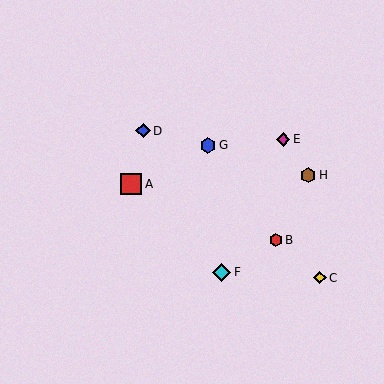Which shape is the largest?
The red square (labeled A) is the largest.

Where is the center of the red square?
The center of the red square is at (131, 184).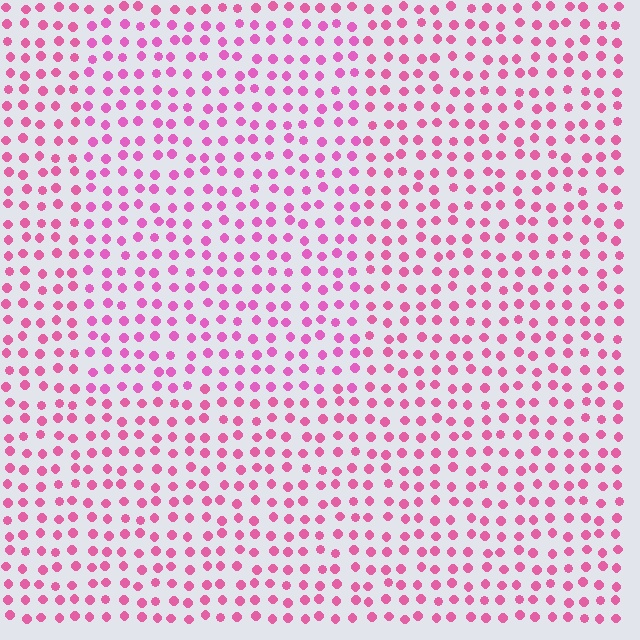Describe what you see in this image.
The image is filled with small pink elements in a uniform arrangement. A rectangle-shaped region is visible where the elements are tinted to a slightly different hue, forming a subtle color boundary.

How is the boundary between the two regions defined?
The boundary is defined purely by a slight shift in hue (about 15 degrees). Spacing, size, and orientation are identical on both sides.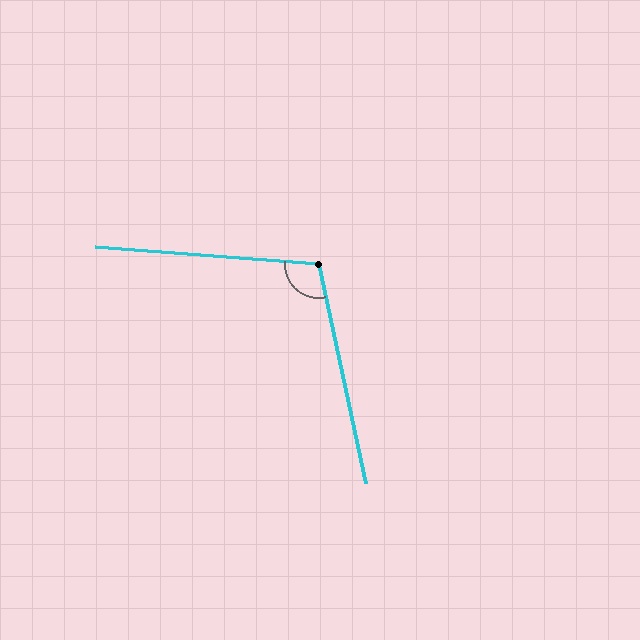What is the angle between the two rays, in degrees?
Approximately 106 degrees.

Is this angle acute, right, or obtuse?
It is obtuse.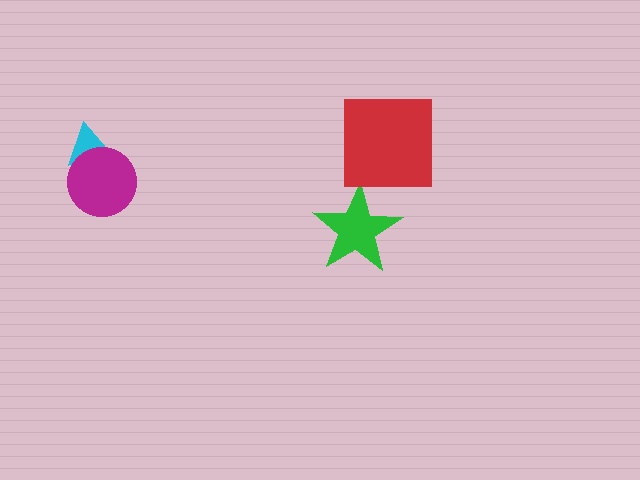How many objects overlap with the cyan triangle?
1 object overlaps with the cyan triangle.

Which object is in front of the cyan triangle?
The magenta circle is in front of the cyan triangle.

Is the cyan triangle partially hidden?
Yes, it is partially covered by another shape.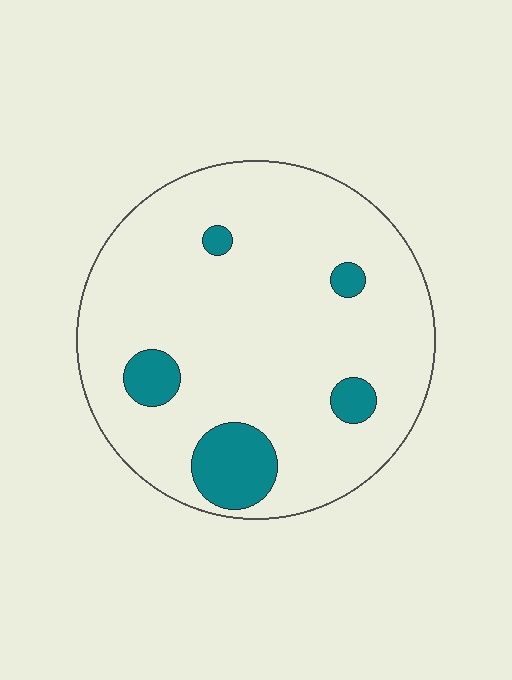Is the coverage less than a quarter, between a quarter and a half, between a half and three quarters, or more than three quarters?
Less than a quarter.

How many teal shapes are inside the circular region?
5.